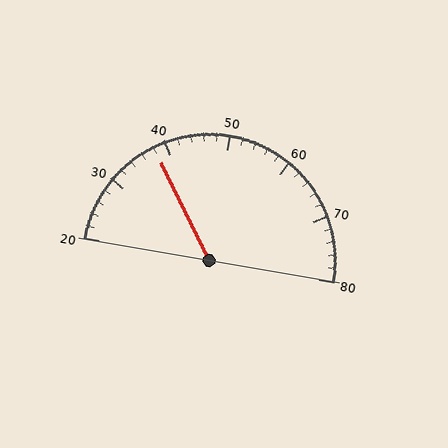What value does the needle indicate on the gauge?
The needle indicates approximately 38.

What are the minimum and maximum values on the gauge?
The gauge ranges from 20 to 80.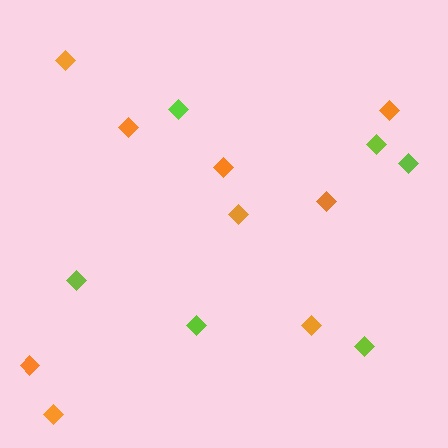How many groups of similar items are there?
There are 2 groups: one group of orange diamonds (9) and one group of lime diamonds (6).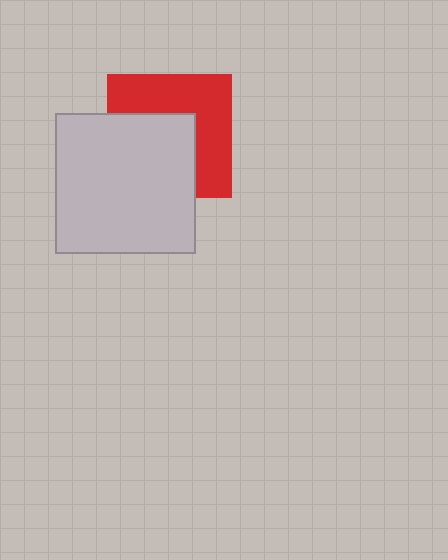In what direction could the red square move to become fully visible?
The red square could move toward the upper-right. That would shift it out from behind the light gray square entirely.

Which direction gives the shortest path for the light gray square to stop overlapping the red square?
Moving toward the lower-left gives the shortest separation.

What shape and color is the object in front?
The object in front is a light gray square.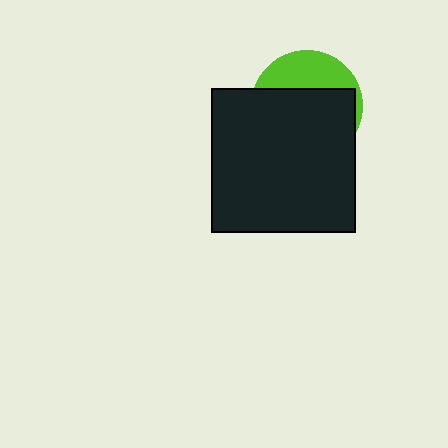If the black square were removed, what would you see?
You would see the complete lime circle.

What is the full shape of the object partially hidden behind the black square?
The partially hidden object is a lime circle.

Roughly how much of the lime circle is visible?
A small part of it is visible (roughly 32%).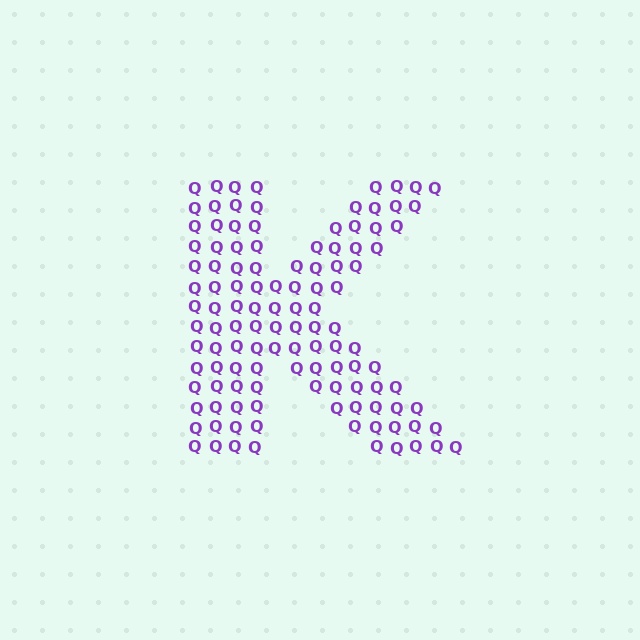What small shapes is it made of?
It is made of small letter Q's.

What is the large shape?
The large shape is the letter K.